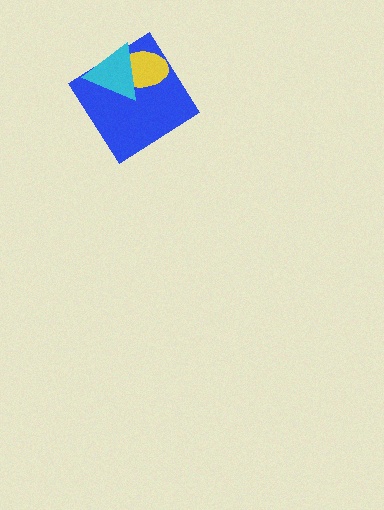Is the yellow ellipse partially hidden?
Yes, it is partially covered by another shape.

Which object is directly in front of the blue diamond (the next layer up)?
The yellow ellipse is directly in front of the blue diamond.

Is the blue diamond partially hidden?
Yes, it is partially covered by another shape.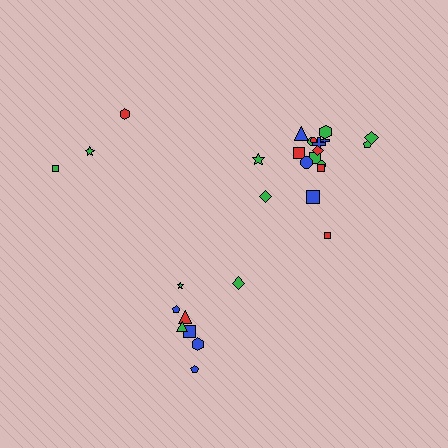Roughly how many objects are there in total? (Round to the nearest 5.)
Roughly 30 objects in total.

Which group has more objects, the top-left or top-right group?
The top-right group.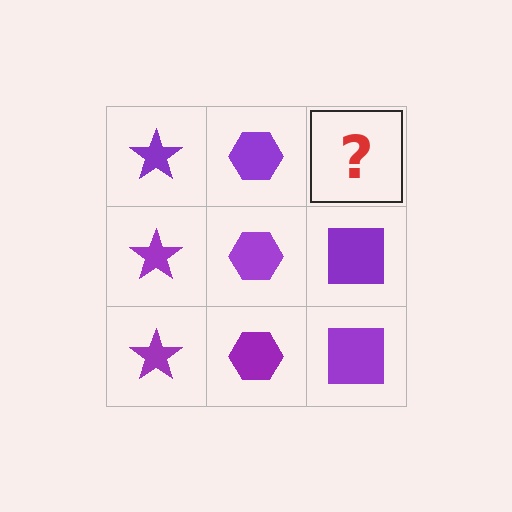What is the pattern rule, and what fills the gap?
The rule is that each column has a consistent shape. The gap should be filled with a purple square.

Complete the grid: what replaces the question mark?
The question mark should be replaced with a purple square.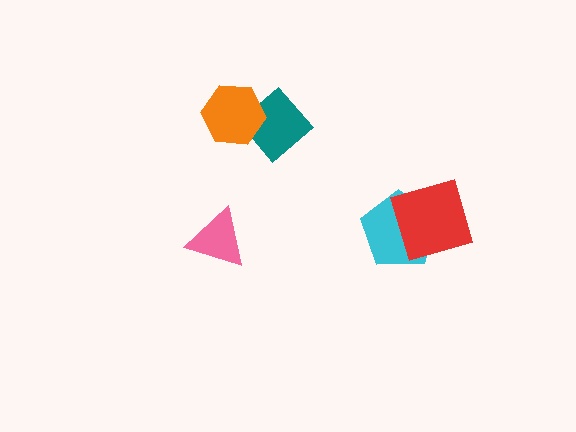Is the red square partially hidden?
No, no other shape covers it.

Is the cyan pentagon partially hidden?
Yes, it is partially covered by another shape.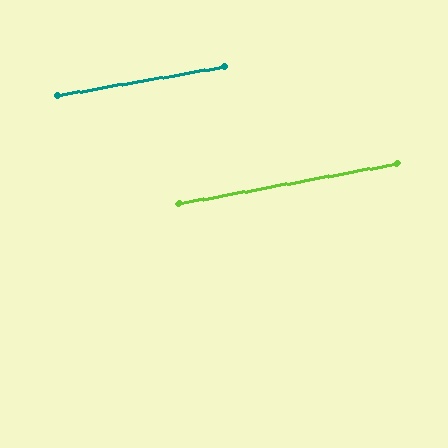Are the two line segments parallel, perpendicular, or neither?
Parallel — their directions differ by only 0.4°.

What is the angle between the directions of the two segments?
Approximately 0 degrees.